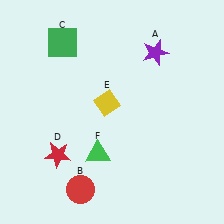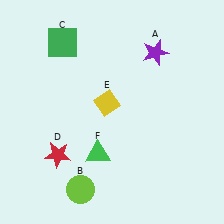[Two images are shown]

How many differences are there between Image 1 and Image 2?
There is 1 difference between the two images.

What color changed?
The circle (B) changed from red in Image 1 to lime in Image 2.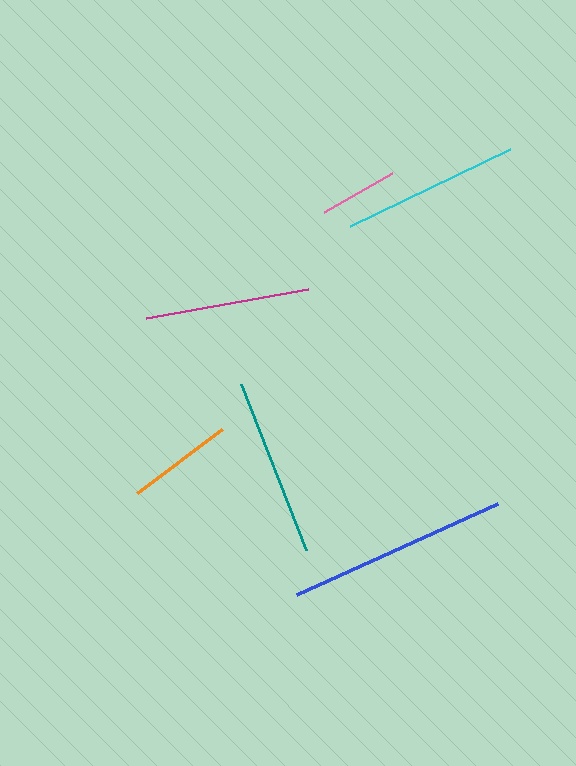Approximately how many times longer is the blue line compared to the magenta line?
The blue line is approximately 1.3 times the length of the magenta line.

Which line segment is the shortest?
The pink line is the shortest at approximately 79 pixels.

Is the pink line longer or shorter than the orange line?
The orange line is longer than the pink line.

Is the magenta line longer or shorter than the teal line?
The teal line is longer than the magenta line.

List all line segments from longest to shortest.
From longest to shortest: blue, teal, cyan, magenta, orange, pink.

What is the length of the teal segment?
The teal segment is approximately 179 pixels long.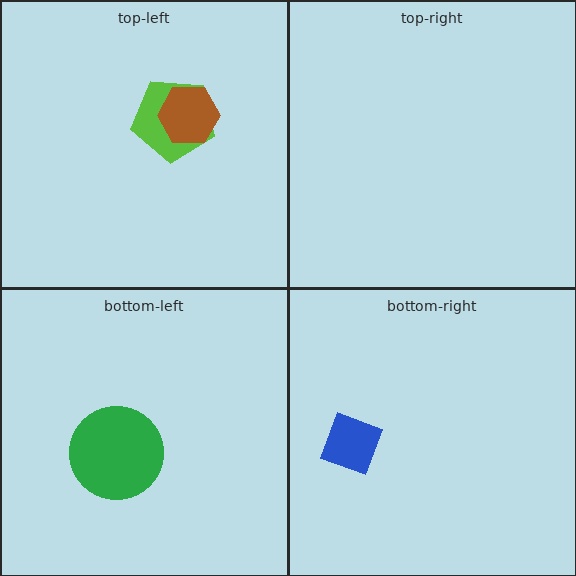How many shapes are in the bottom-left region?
1.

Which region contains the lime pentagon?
The top-left region.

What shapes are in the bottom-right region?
The blue diamond.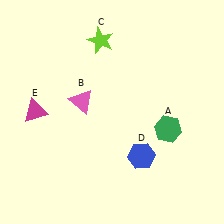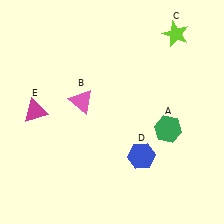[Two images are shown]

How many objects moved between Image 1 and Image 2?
1 object moved between the two images.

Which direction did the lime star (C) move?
The lime star (C) moved right.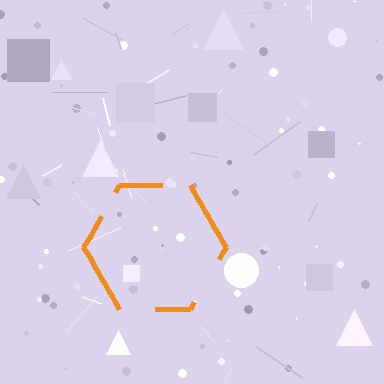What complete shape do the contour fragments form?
The contour fragments form a hexagon.